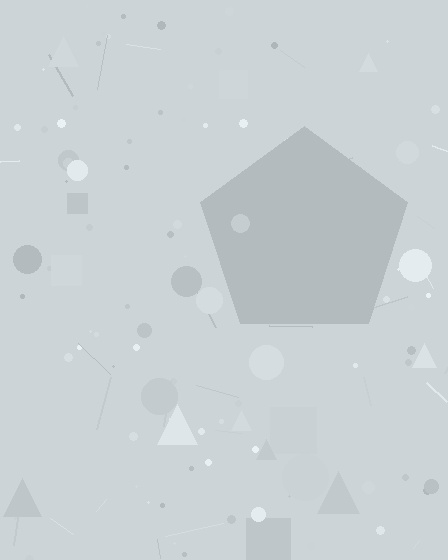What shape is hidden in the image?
A pentagon is hidden in the image.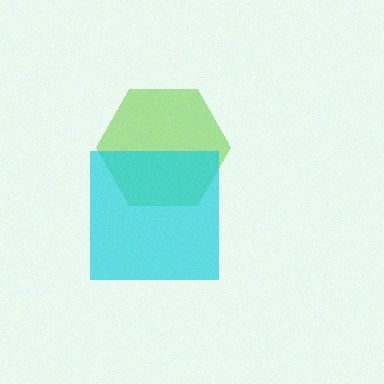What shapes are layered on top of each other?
The layered shapes are: a lime hexagon, a cyan square.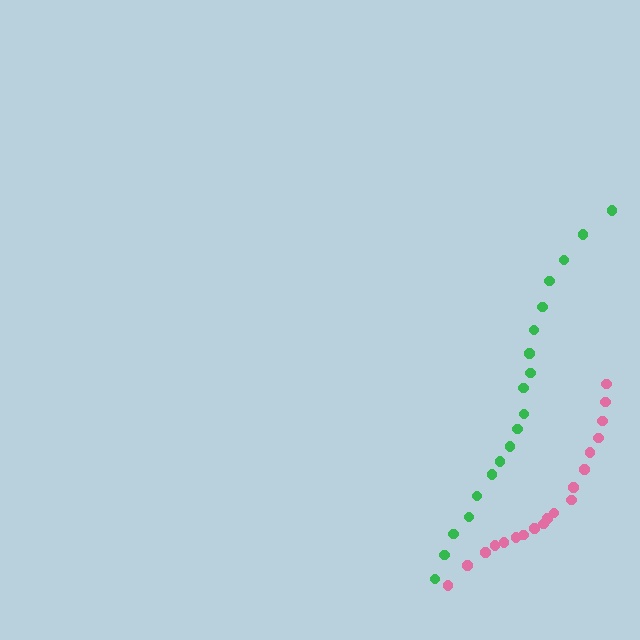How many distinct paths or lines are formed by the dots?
There are 2 distinct paths.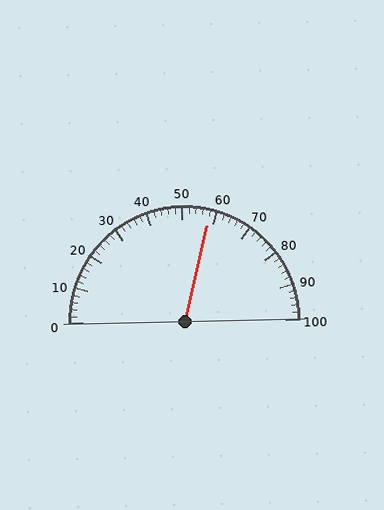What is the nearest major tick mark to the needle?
The nearest major tick mark is 60.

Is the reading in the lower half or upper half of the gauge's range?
The reading is in the upper half of the range (0 to 100).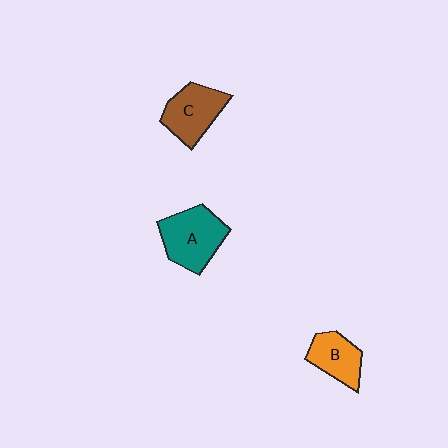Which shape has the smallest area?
Shape B (orange).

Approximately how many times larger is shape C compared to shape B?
Approximately 1.3 times.